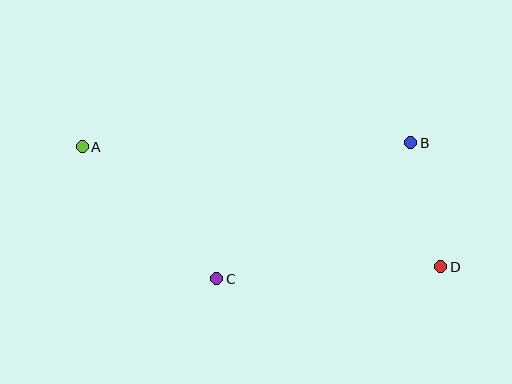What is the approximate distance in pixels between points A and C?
The distance between A and C is approximately 188 pixels.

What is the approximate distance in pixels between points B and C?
The distance between B and C is approximately 237 pixels.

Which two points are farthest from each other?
Points A and D are farthest from each other.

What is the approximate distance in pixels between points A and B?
The distance between A and B is approximately 328 pixels.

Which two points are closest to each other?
Points B and D are closest to each other.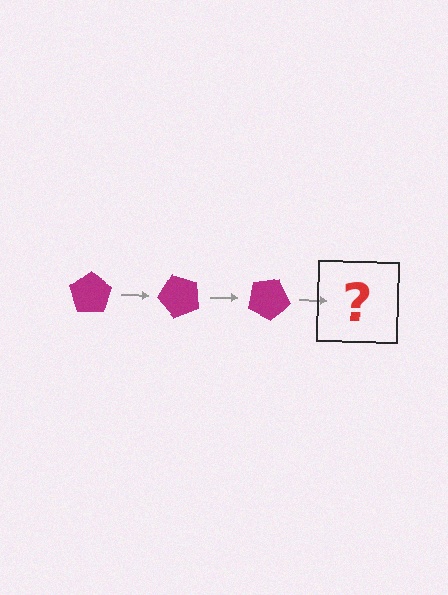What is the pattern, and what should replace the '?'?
The pattern is that the pentagon rotates 50 degrees each step. The '?' should be a magenta pentagon rotated 150 degrees.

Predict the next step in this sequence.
The next step is a magenta pentagon rotated 150 degrees.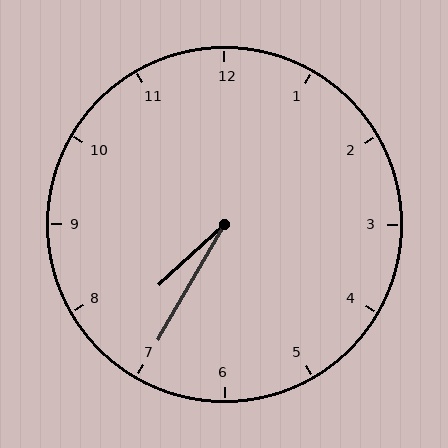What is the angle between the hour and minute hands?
Approximately 18 degrees.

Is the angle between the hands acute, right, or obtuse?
It is acute.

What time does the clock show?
7:35.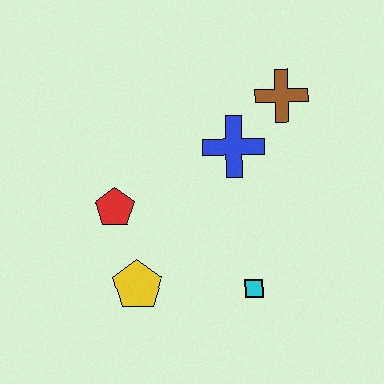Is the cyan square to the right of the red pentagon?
Yes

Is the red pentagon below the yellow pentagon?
No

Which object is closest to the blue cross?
The brown cross is closest to the blue cross.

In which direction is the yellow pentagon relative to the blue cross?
The yellow pentagon is below the blue cross.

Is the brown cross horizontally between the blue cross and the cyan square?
No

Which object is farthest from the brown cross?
The yellow pentagon is farthest from the brown cross.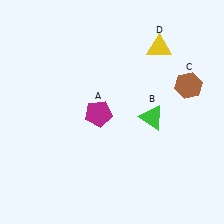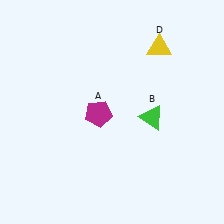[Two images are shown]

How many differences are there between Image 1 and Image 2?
There is 1 difference between the two images.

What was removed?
The brown hexagon (C) was removed in Image 2.